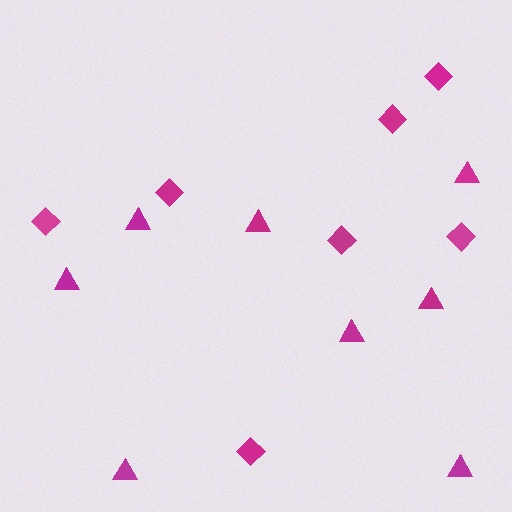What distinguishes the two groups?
There are 2 groups: one group of triangles (8) and one group of diamonds (7).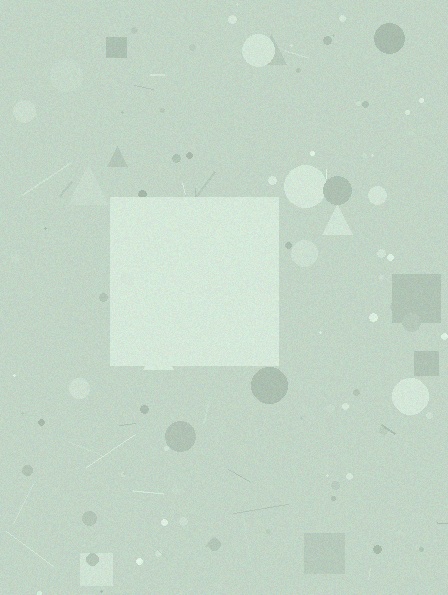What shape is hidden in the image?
A square is hidden in the image.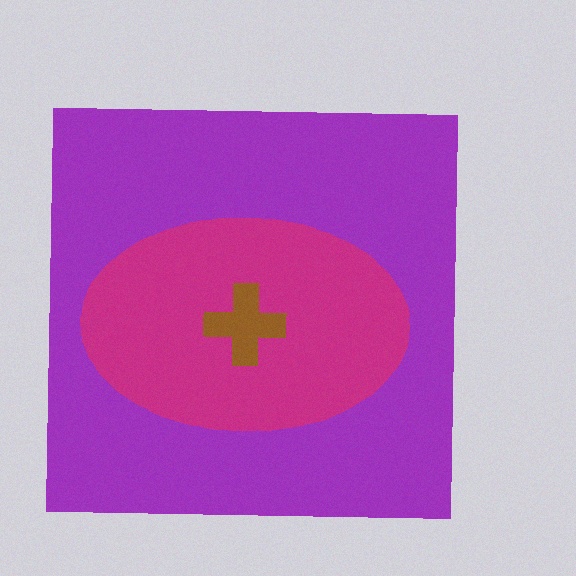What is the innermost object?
The brown cross.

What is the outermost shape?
The purple square.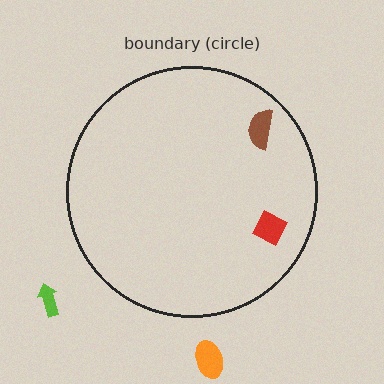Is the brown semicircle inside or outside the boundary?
Inside.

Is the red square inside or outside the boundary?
Inside.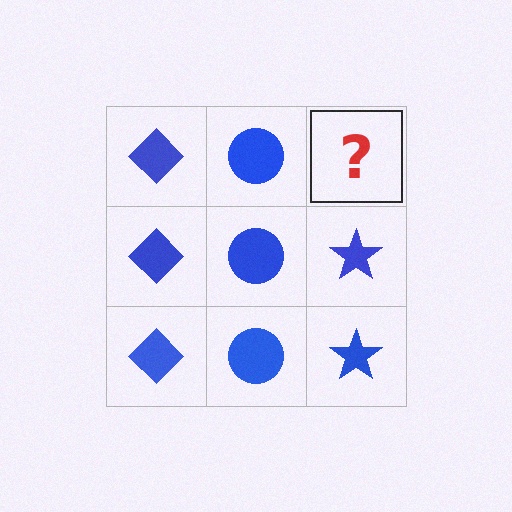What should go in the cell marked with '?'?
The missing cell should contain a blue star.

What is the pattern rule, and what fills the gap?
The rule is that each column has a consistent shape. The gap should be filled with a blue star.